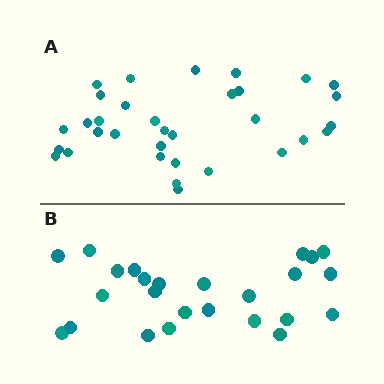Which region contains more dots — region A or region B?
Region A (the top region) has more dots.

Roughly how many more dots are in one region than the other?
Region A has roughly 8 or so more dots than region B.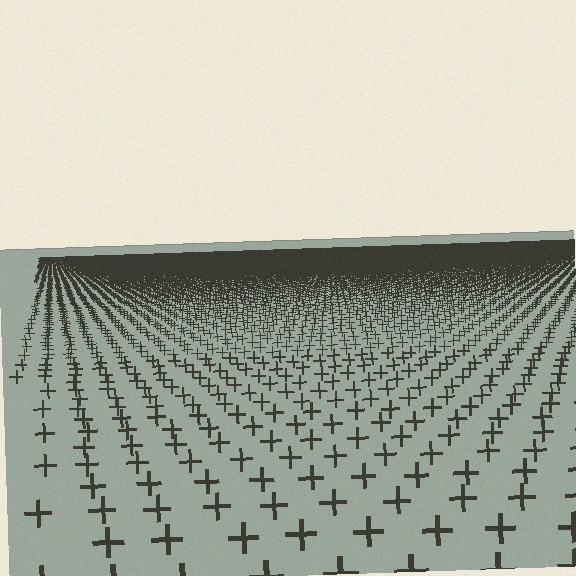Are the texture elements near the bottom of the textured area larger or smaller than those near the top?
Larger. Near the bottom, elements are closer to the viewer and appear at a bigger on-screen size.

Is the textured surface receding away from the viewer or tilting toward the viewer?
The surface is receding away from the viewer. Texture elements get smaller and denser toward the top.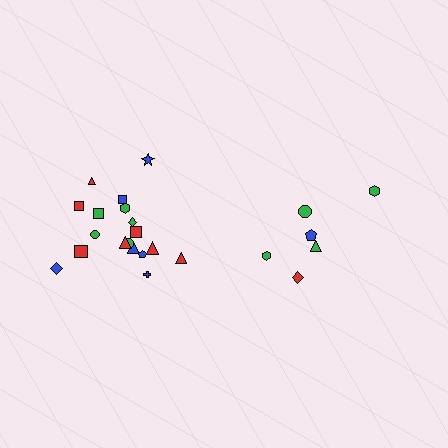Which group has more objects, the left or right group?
The left group.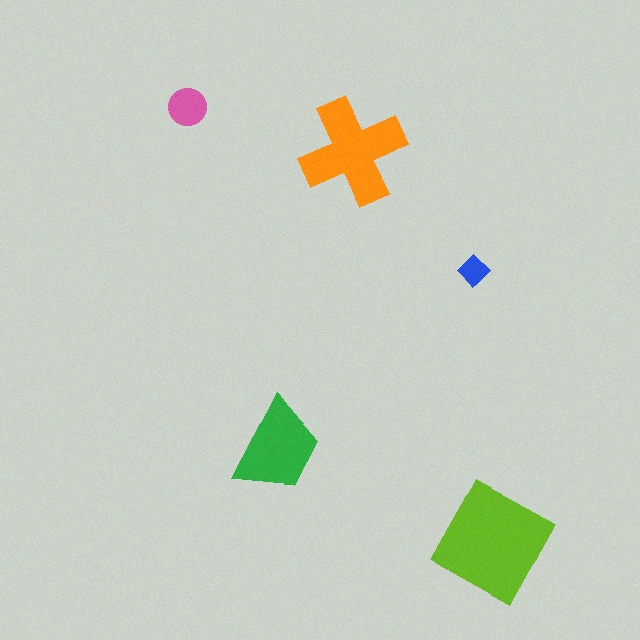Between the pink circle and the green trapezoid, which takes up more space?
The green trapezoid.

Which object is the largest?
The lime square.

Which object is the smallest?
The blue diamond.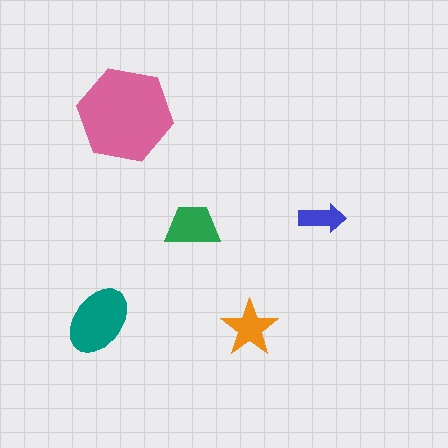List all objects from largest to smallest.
The pink hexagon, the teal ellipse, the green trapezoid, the orange star, the blue arrow.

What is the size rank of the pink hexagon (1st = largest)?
1st.